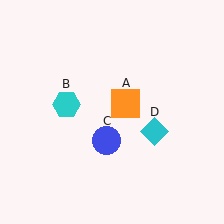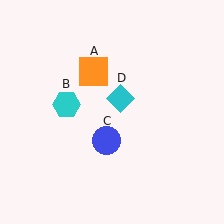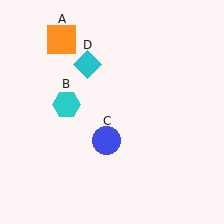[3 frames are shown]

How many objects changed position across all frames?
2 objects changed position: orange square (object A), cyan diamond (object D).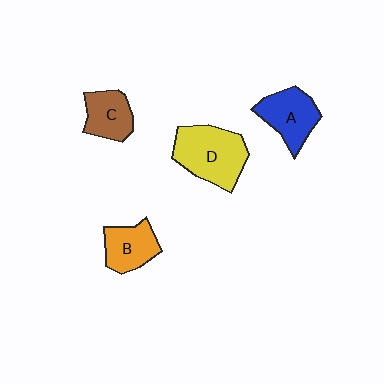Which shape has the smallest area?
Shape C (brown).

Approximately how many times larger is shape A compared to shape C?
Approximately 1.2 times.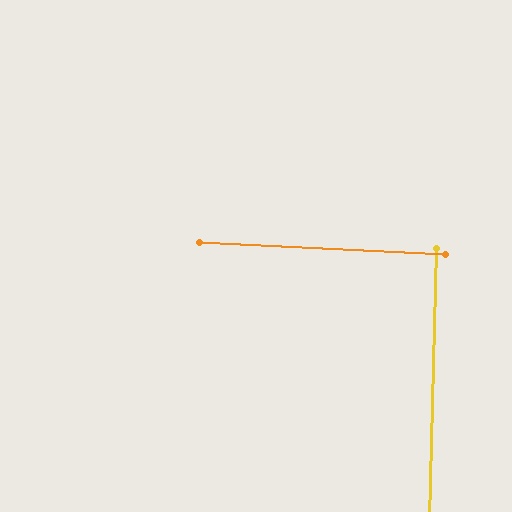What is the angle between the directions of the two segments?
Approximately 89 degrees.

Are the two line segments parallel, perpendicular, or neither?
Perpendicular — they meet at approximately 89°.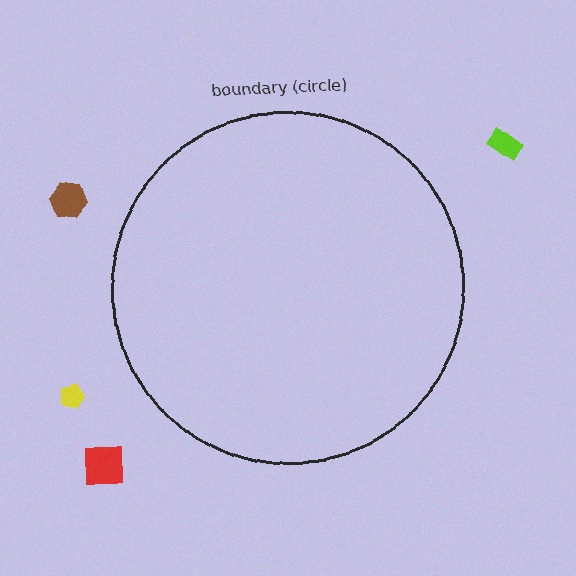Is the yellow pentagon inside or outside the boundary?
Outside.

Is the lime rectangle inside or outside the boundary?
Outside.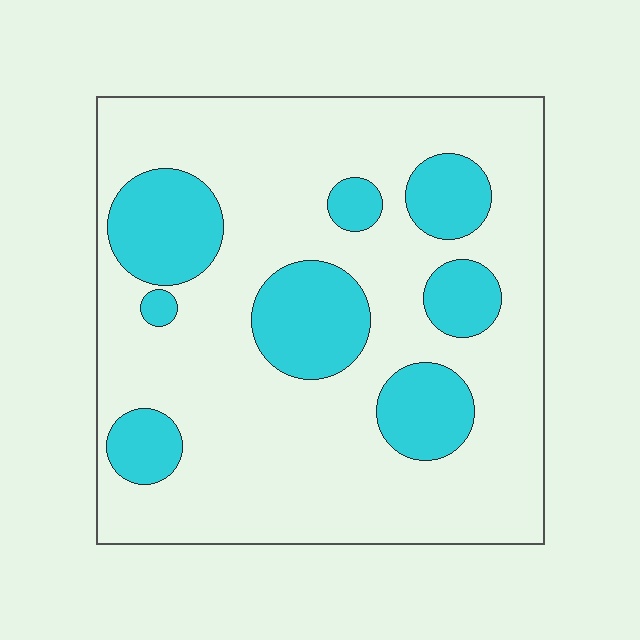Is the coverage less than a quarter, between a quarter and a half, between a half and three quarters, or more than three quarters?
Less than a quarter.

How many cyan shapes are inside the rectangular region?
8.